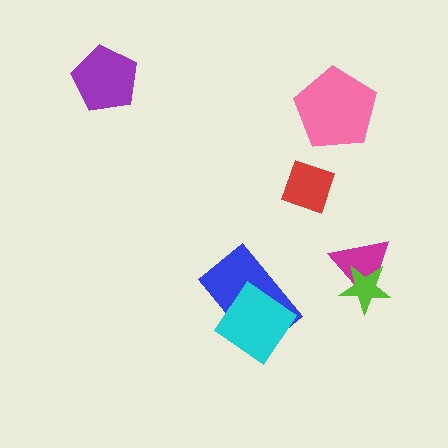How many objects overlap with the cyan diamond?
1 object overlaps with the cyan diamond.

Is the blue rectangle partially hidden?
Yes, it is partially covered by another shape.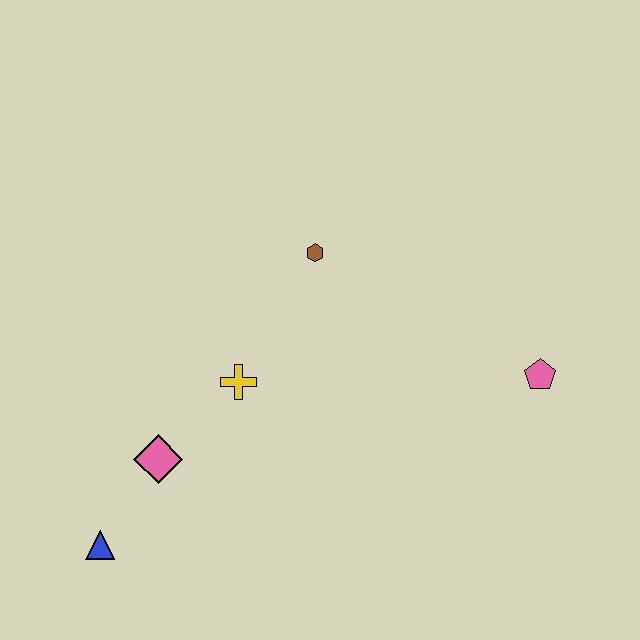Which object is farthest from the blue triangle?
The pink pentagon is farthest from the blue triangle.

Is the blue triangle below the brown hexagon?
Yes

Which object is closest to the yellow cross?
The pink diamond is closest to the yellow cross.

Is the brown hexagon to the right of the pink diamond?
Yes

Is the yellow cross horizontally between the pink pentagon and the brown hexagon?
No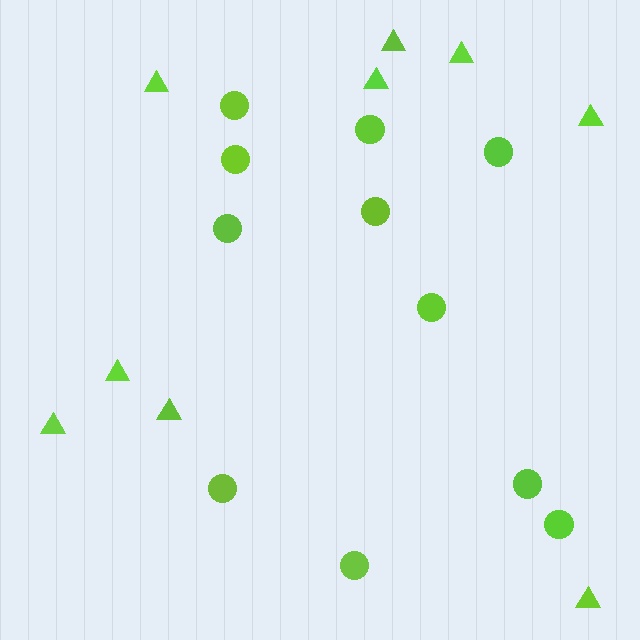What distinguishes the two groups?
There are 2 groups: one group of circles (11) and one group of triangles (9).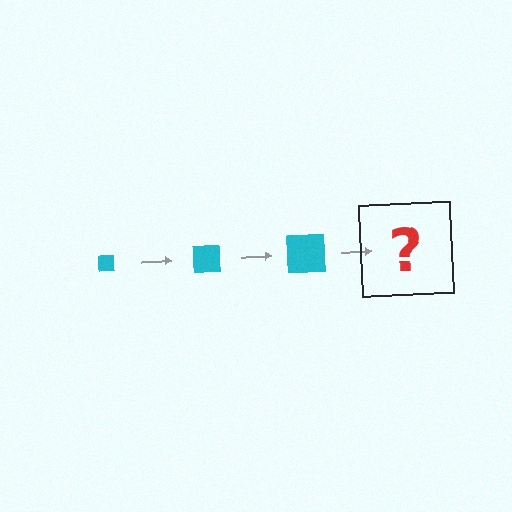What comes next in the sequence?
The next element should be a cyan square, larger than the previous one.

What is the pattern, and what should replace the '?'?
The pattern is that the square gets progressively larger each step. The '?' should be a cyan square, larger than the previous one.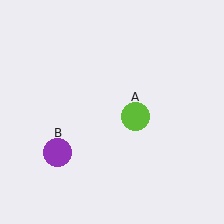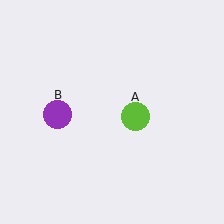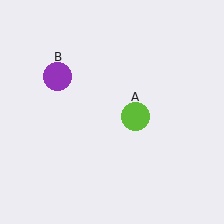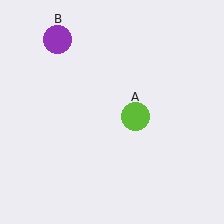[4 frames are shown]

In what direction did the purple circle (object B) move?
The purple circle (object B) moved up.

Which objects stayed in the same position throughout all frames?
Lime circle (object A) remained stationary.